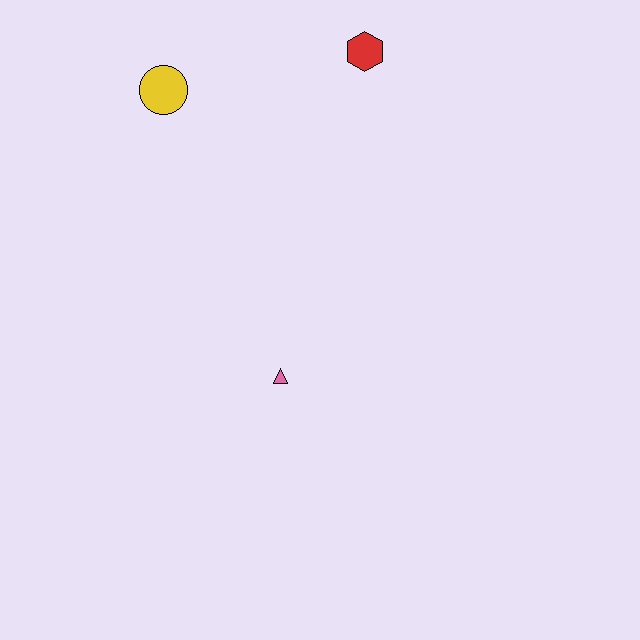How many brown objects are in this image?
There are no brown objects.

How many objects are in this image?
There are 3 objects.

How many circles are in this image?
There is 1 circle.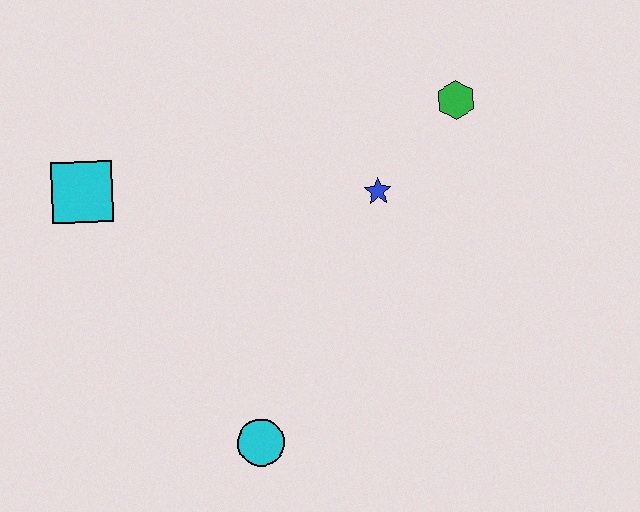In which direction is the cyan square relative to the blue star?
The cyan square is to the left of the blue star.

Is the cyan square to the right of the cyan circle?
No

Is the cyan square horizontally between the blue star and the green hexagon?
No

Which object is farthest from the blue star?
The cyan square is farthest from the blue star.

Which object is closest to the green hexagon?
The blue star is closest to the green hexagon.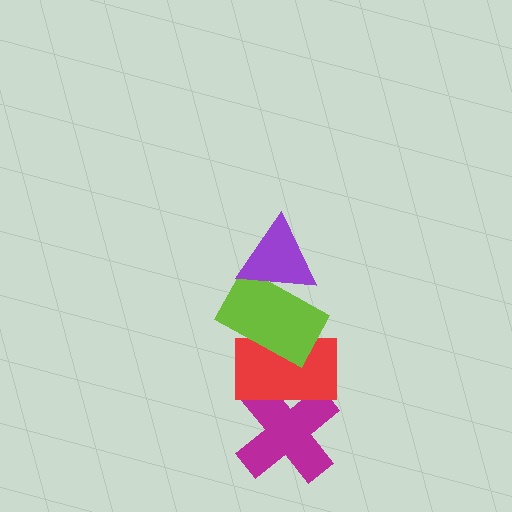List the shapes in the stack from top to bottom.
From top to bottom: the purple triangle, the lime rectangle, the red rectangle, the magenta cross.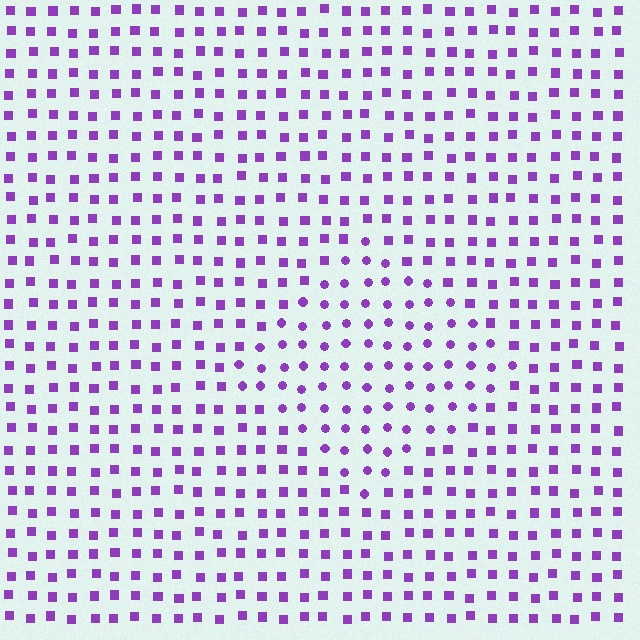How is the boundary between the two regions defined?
The boundary is defined by a change in element shape: circles inside vs. squares outside. All elements share the same color and spacing.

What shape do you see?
I see a diamond.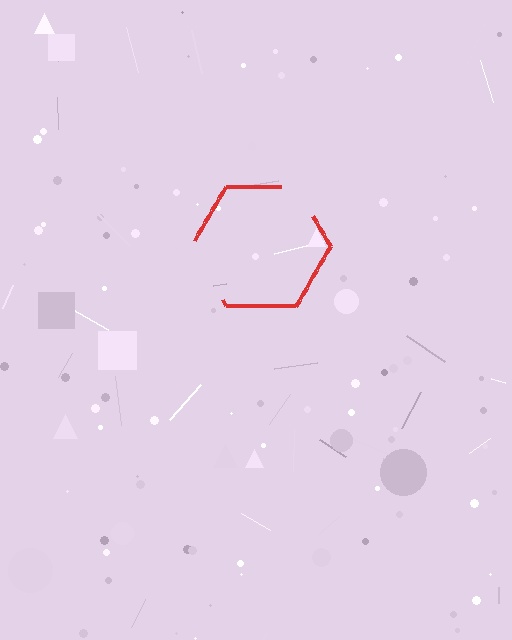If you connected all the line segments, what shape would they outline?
They would outline a hexagon.